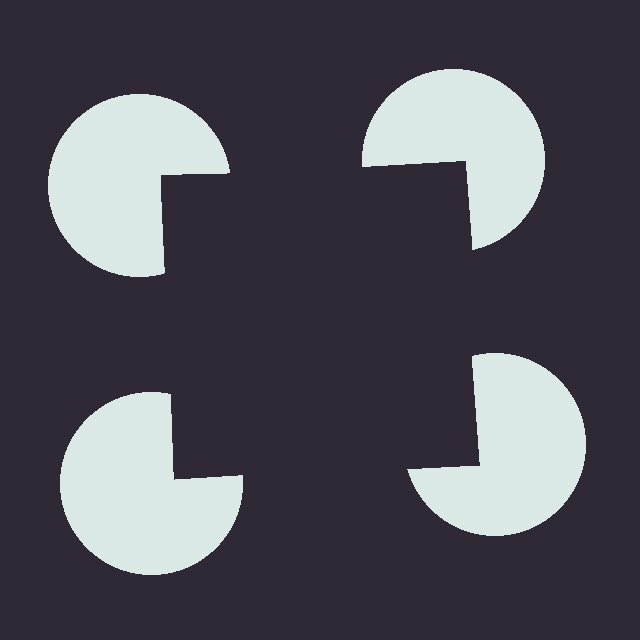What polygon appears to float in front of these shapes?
An illusory square — its edges are inferred from the aligned wedge cuts in the pac-man discs, not physically drawn.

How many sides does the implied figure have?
4 sides.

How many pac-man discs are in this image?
There are 4 — one at each vertex of the illusory square.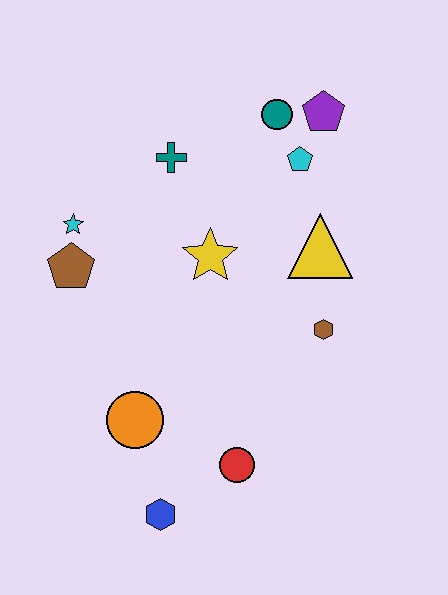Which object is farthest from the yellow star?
The blue hexagon is farthest from the yellow star.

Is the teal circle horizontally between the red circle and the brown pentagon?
No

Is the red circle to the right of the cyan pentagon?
No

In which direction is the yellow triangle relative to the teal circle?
The yellow triangle is below the teal circle.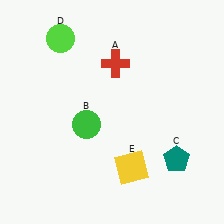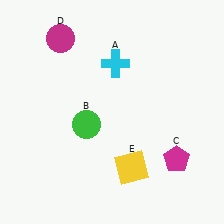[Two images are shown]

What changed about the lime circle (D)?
In Image 1, D is lime. In Image 2, it changed to magenta.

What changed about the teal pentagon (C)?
In Image 1, C is teal. In Image 2, it changed to magenta.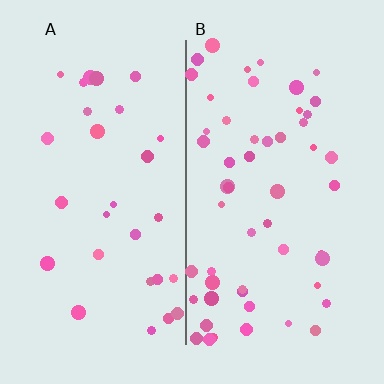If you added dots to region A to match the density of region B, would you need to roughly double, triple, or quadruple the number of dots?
Approximately double.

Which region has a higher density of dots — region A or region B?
B (the right).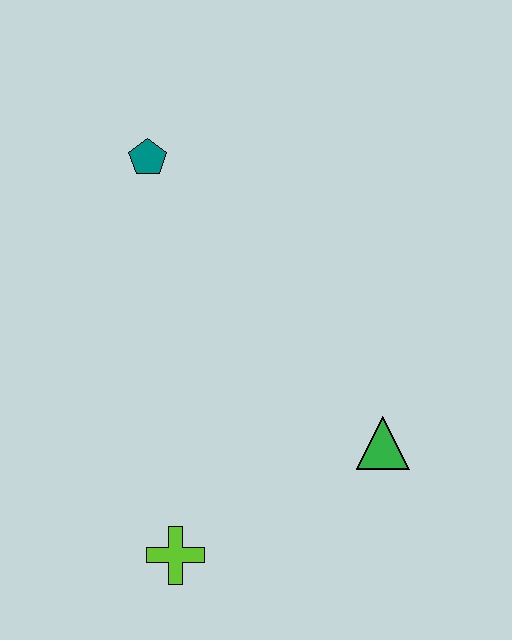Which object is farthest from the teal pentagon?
The lime cross is farthest from the teal pentagon.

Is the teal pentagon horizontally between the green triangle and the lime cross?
No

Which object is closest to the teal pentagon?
The green triangle is closest to the teal pentagon.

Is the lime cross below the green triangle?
Yes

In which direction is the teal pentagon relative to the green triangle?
The teal pentagon is above the green triangle.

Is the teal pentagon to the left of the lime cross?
Yes